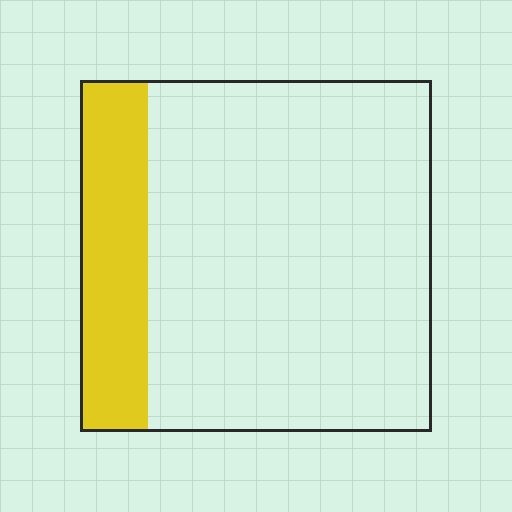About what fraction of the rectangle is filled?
About one fifth (1/5).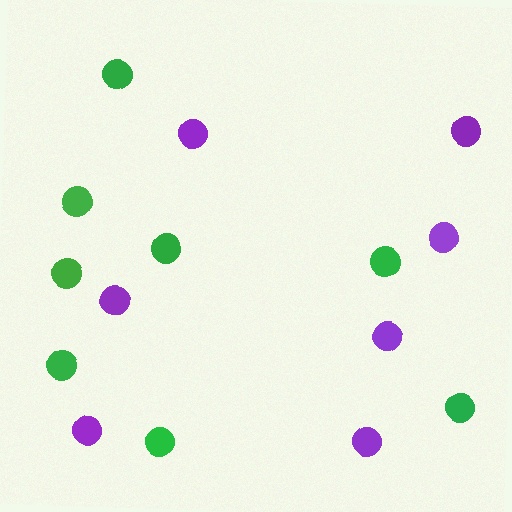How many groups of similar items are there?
There are 2 groups: one group of purple circles (7) and one group of green circles (8).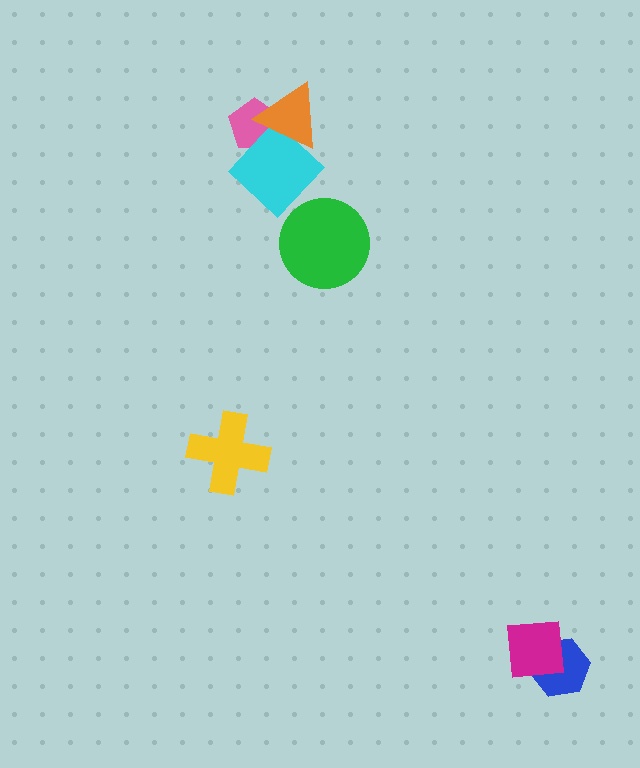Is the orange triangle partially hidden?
No, no other shape covers it.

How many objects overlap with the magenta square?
1 object overlaps with the magenta square.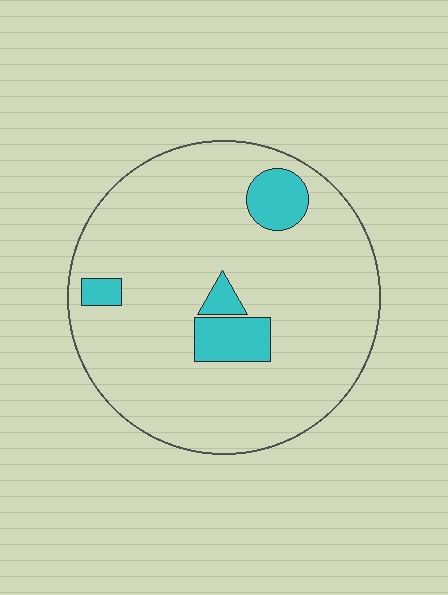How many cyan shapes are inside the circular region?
4.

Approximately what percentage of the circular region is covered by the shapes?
Approximately 10%.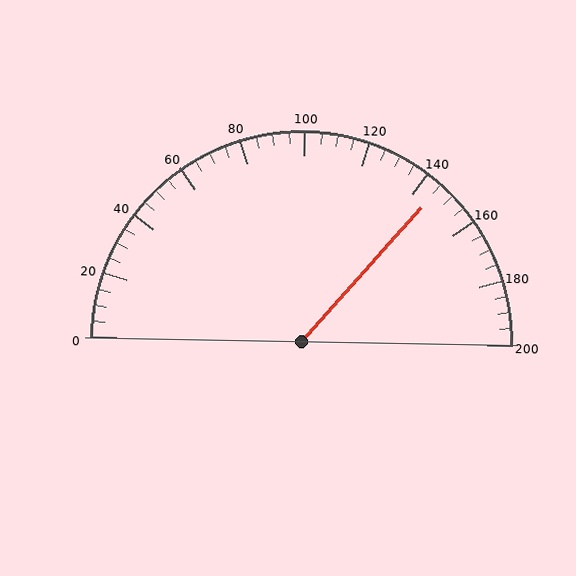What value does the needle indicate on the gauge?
The needle indicates approximately 145.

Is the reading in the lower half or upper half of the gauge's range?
The reading is in the upper half of the range (0 to 200).